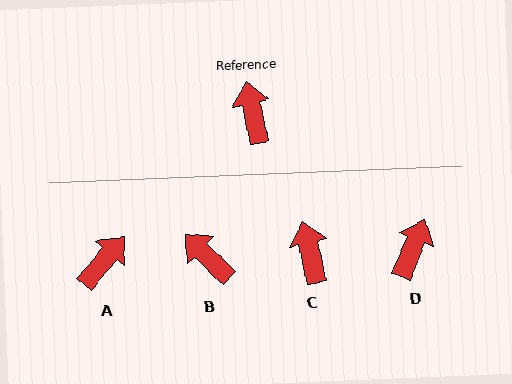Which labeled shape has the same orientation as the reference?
C.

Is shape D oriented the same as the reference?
No, it is off by about 35 degrees.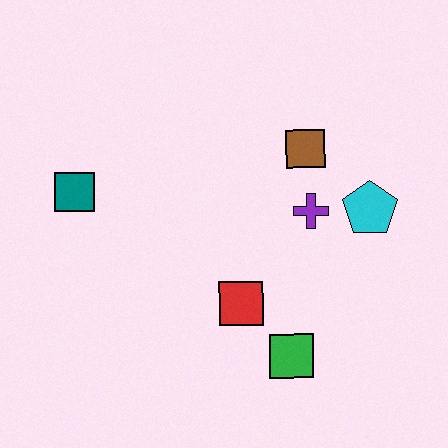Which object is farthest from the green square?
The teal square is farthest from the green square.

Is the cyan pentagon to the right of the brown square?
Yes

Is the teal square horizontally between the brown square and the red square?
No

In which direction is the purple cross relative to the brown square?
The purple cross is below the brown square.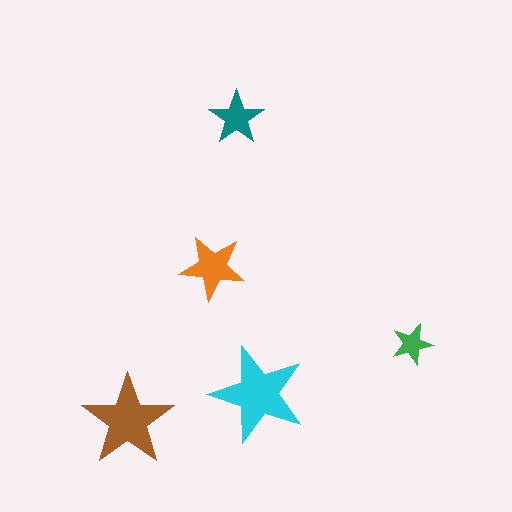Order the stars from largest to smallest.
the cyan one, the brown one, the orange one, the teal one, the green one.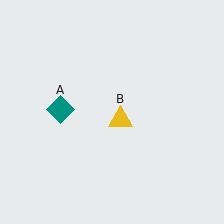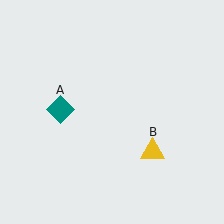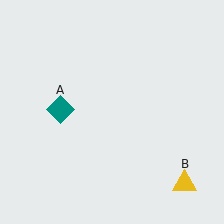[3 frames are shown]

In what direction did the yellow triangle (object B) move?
The yellow triangle (object B) moved down and to the right.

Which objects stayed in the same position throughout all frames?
Teal diamond (object A) remained stationary.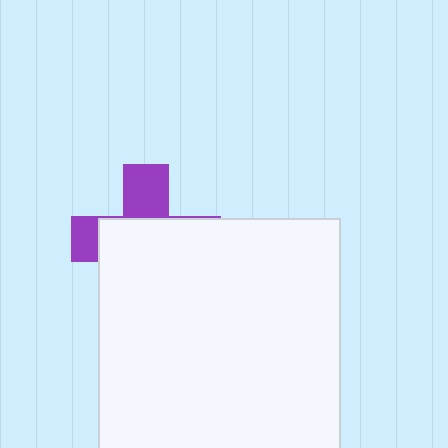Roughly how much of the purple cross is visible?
A small part of it is visible (roughly 33%).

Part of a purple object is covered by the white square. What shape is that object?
It is a cross.